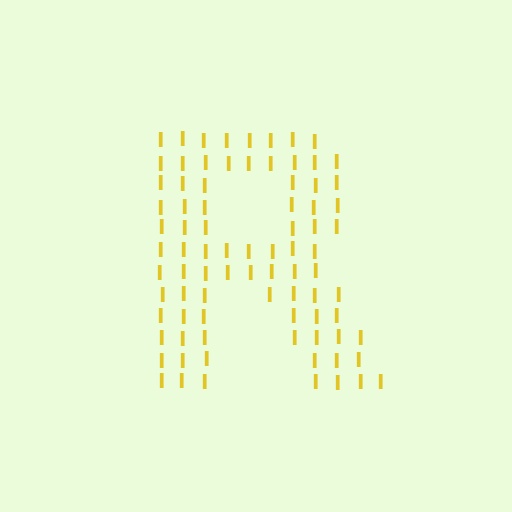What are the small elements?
The small elements are letter I's.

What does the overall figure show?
The overall figure shows the letter R.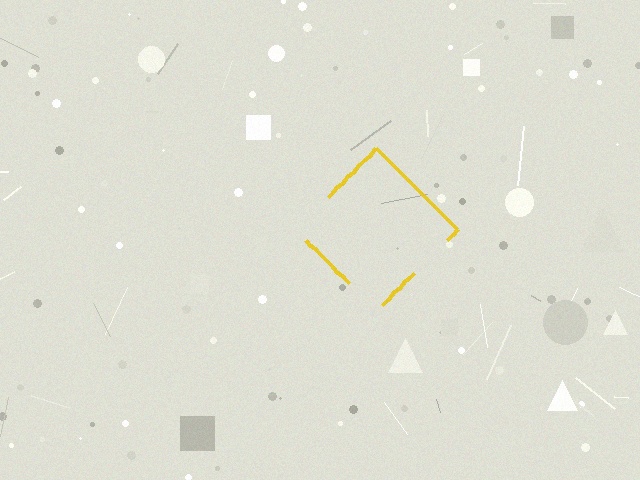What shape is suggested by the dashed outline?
The dashed outline suggests a diamond.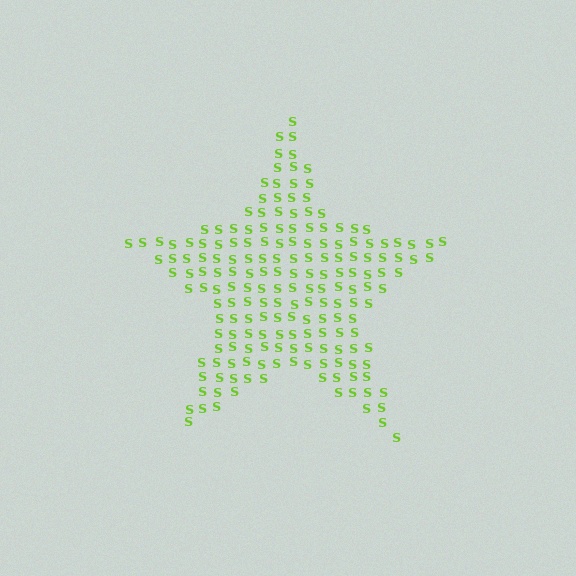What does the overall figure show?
The overall figure shows a star.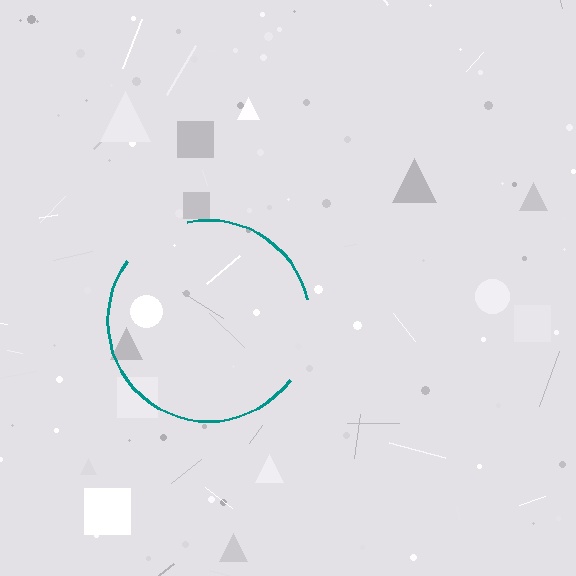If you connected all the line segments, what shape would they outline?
They would outline a circle.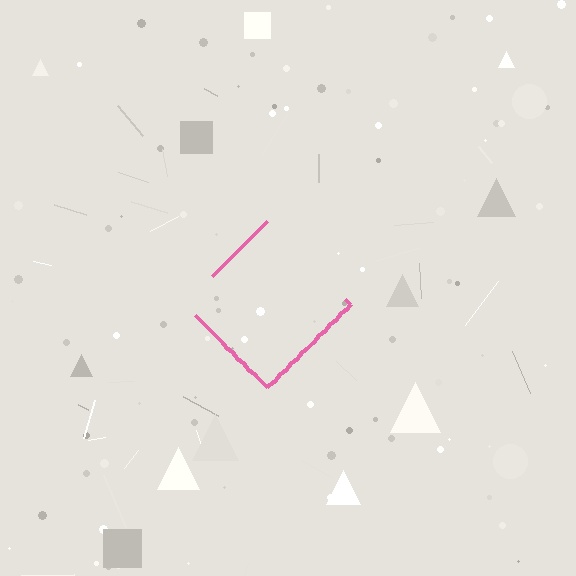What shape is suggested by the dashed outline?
The dashed outline suggests a diamond.